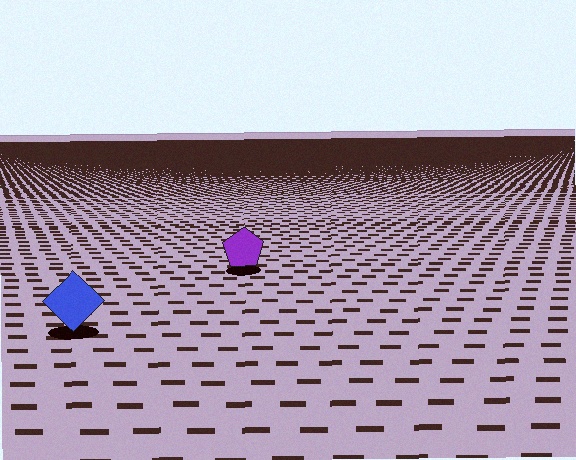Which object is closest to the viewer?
The blue diamond is closest. The texture marks near it are larger and more spread out.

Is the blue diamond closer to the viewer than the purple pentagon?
Yes. The blue diamond is closer — you can tell from the texture gradient: the ground texture is coarser near it.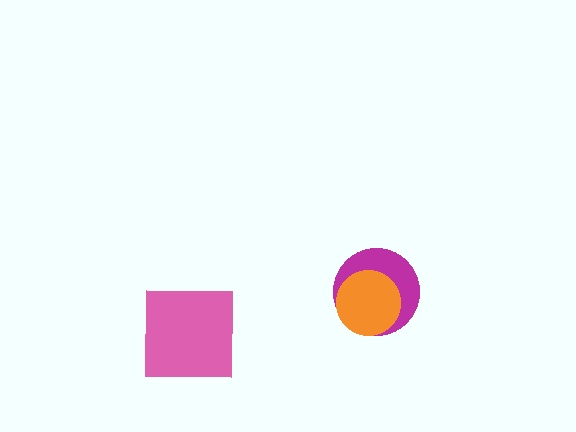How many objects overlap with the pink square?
0 objects overlap with the pink square.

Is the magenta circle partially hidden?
Yes, it is partially covered by another shape.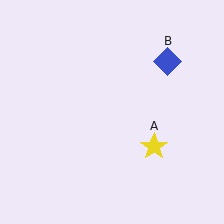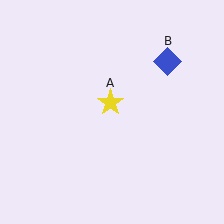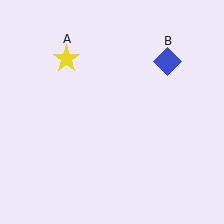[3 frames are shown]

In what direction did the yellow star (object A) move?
The yellow star (object A) moved up and to the left.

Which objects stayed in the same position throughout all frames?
Blue diamond (object B) remained stationary.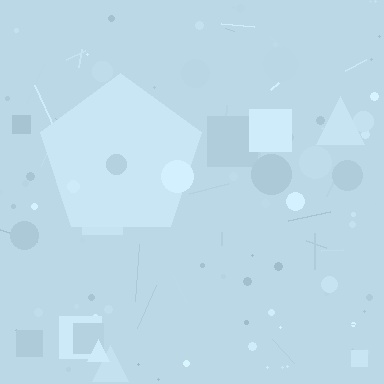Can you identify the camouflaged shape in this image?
The camouflaged shape is a pentagon.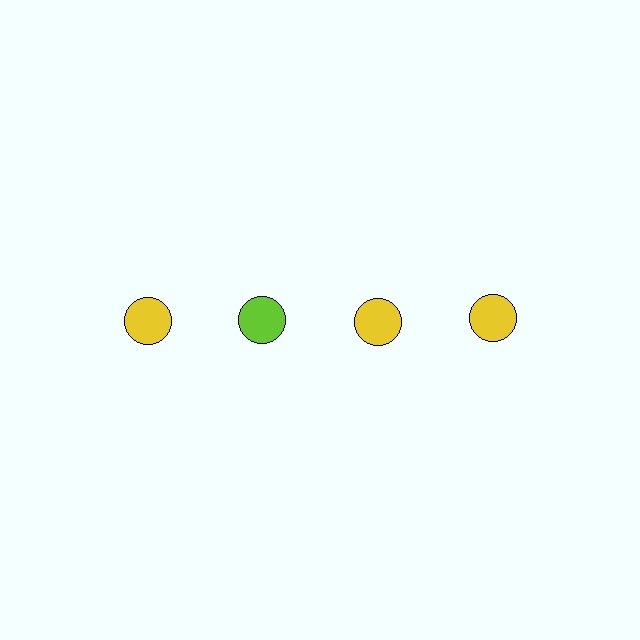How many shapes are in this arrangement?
There are 4 shapes arranged in a grid pattern.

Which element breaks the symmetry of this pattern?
The lime circle in the top row, second from left column breaks the symmetry. All other shapes are yellow circles.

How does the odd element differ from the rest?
It has a different color: lime instead of yellow.